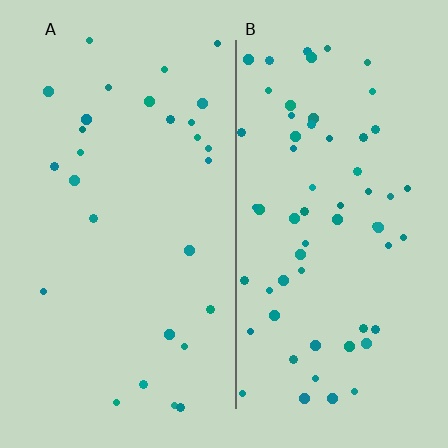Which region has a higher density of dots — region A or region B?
B (the right).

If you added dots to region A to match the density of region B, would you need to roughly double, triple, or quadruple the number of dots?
Approximately double.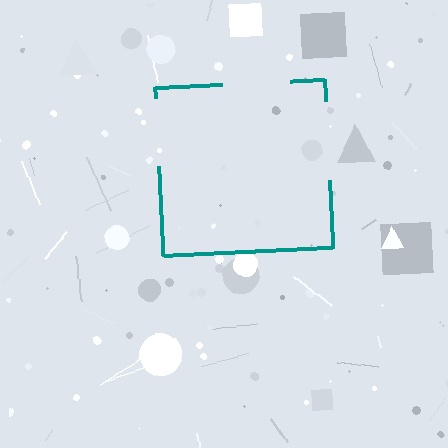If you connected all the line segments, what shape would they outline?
They would outline a square.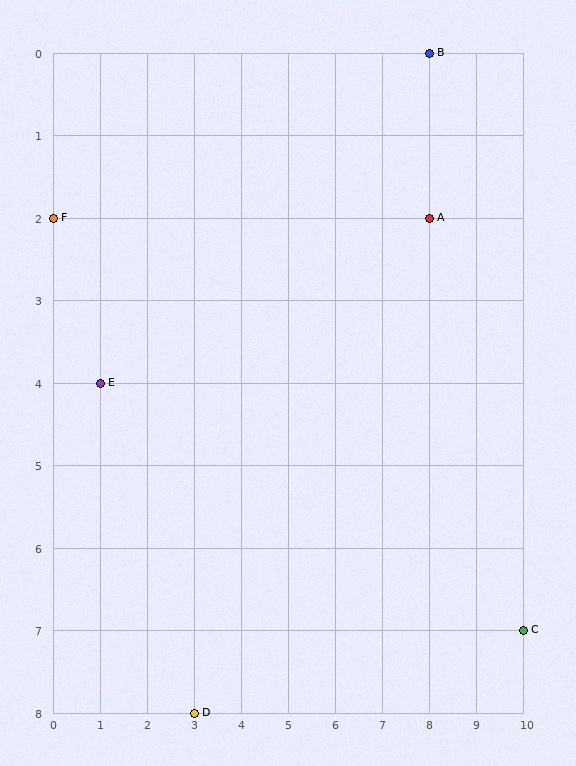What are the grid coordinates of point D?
Point D is at grid coordinates (3, 8).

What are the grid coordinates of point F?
Point F is at grid coordinates (0, 2).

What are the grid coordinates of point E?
Point E is at grid coordinates (1, 4).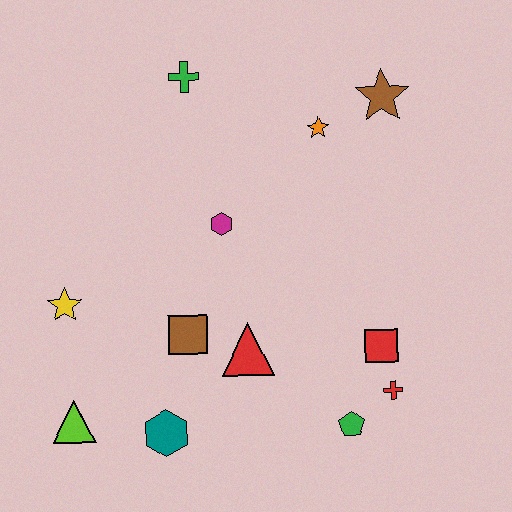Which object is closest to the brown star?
The orange star is closest to the brown star.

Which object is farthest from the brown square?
The brown star is farthest from the brown square.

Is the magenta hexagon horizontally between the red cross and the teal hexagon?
Yes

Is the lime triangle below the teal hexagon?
No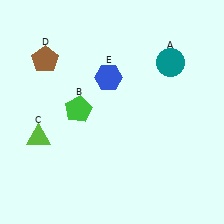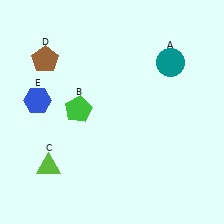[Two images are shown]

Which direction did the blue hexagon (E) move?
The blue hexagon (E) moved left.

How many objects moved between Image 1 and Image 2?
2 objects moved between the two images.